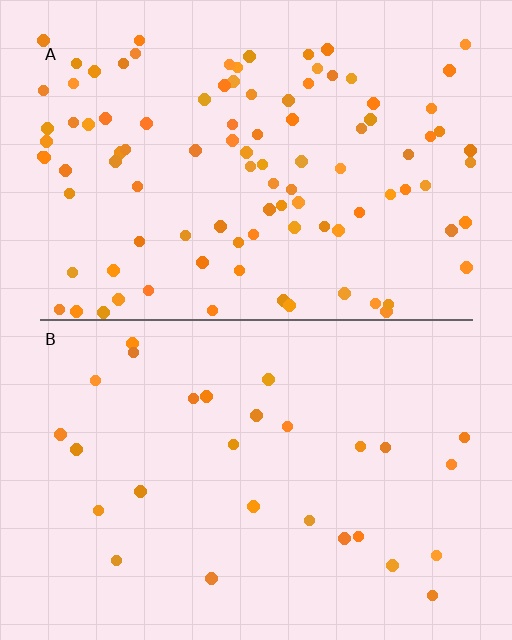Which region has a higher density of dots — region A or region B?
A (the top).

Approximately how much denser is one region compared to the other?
Approximately 3.6× — region A over region B.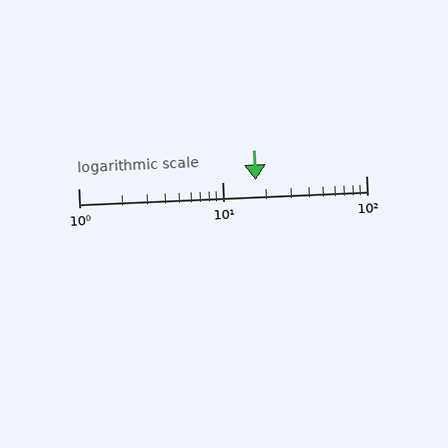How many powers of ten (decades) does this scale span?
The scale spans 2 decades, from 1 to 100.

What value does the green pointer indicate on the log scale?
The pointer indicates approximately 17.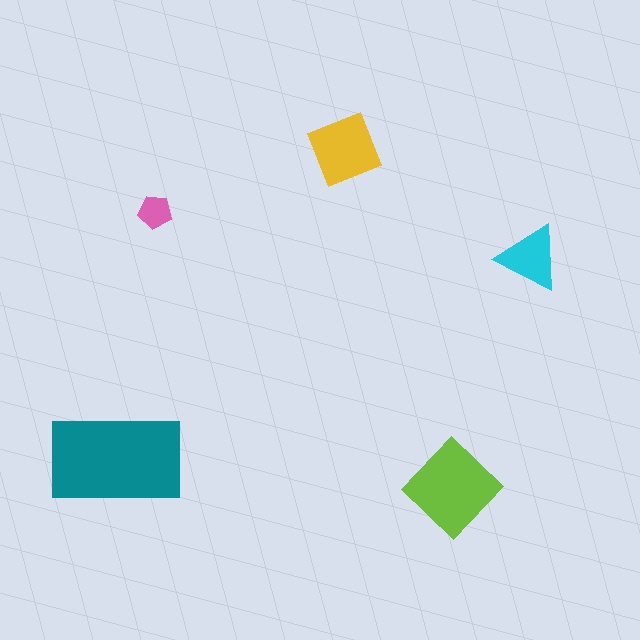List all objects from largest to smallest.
The teal rectangle, the lime diamond, the yellow square, the cyan triangle, the pink pentagon.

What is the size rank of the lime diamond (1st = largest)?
2nd.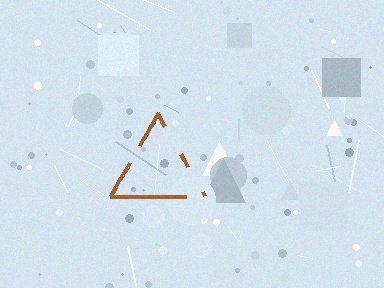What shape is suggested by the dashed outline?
The dashed outline suggests a triangle.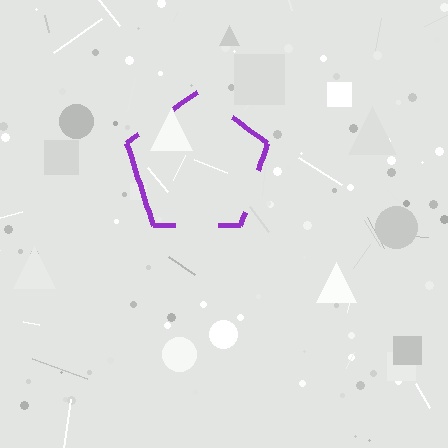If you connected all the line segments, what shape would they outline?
They would outline a pentagon.